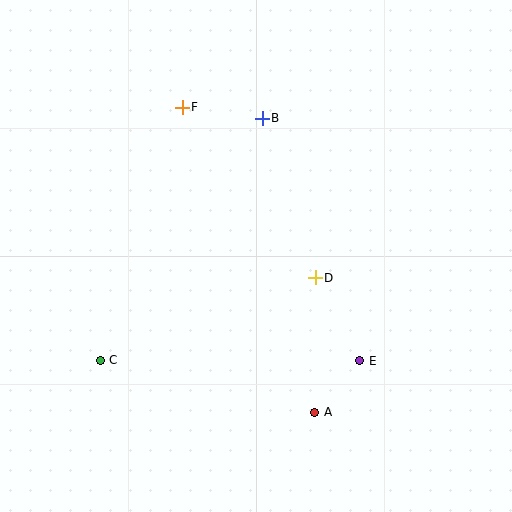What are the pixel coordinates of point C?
Point C is at (100, 360).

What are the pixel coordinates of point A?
Point A is at (315, 412).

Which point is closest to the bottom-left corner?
Point C is closest to the bottom-left corner.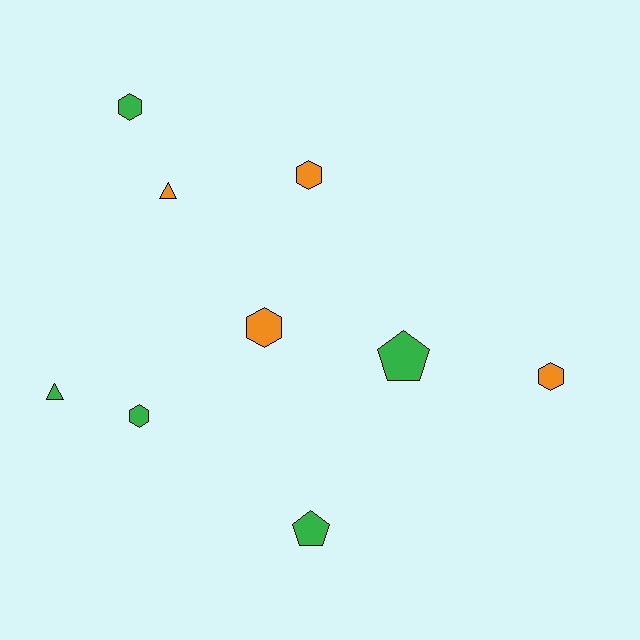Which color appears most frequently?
Green, with 5 objects.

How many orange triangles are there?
There is 1 orange triangle.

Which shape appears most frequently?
Hexagon, with 5 objects.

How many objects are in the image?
There are 9 objects.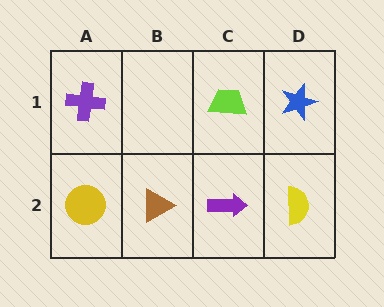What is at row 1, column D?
A blue star.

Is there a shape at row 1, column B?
No, that cell is empty.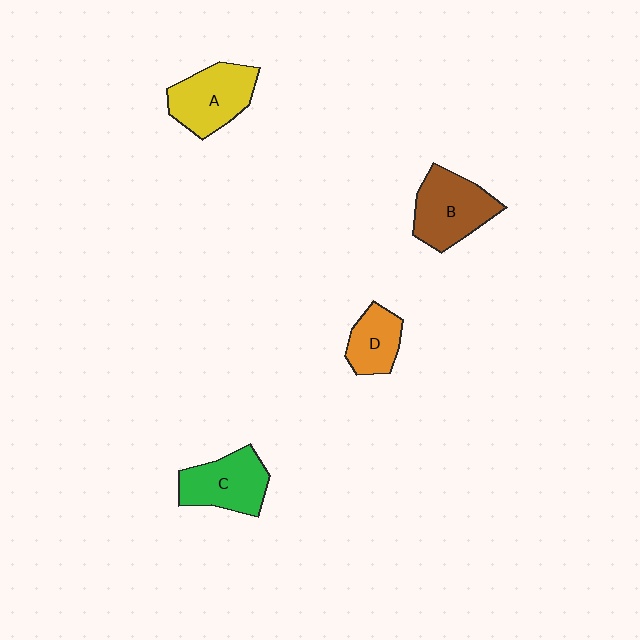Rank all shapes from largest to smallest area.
From largest to smallest: B (brown), A (yellow), C (green), D (orange).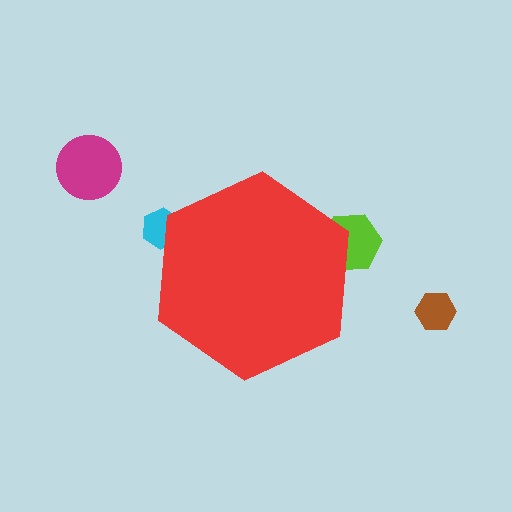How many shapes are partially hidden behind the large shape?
2 shapes are partially hidden.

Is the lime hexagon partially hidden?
Yes, the lime hexagon is partially hidden behind the red hexagon.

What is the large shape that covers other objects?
A red hexagon.